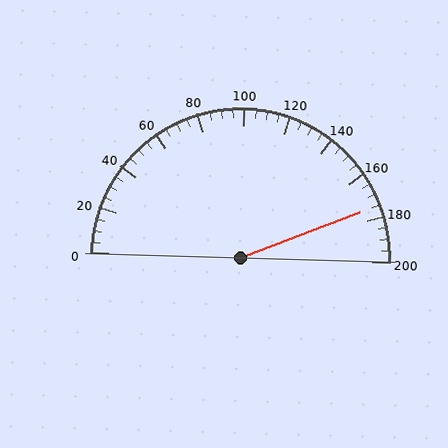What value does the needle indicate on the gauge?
The needle indicates approximately 175.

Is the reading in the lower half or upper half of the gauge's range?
The reading is in the upper half of the range (0 to 200).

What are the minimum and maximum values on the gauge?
The gauge ranges from 0 to 200.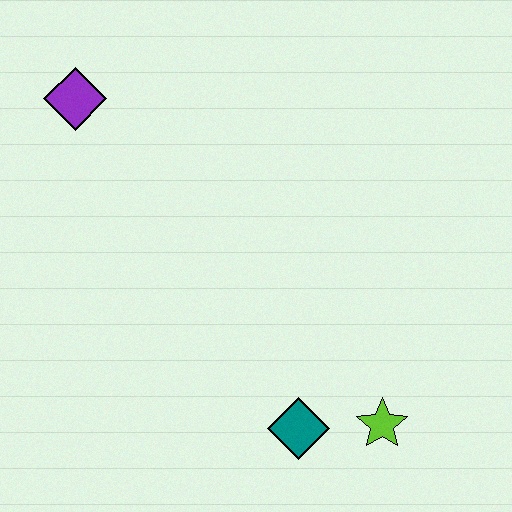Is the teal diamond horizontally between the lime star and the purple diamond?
Yes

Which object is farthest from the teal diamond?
The purple diamond is farthest from the teal diamond.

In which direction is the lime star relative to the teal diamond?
The lime star is to the right of the teal diamond.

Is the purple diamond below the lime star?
No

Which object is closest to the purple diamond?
The teal diamond is closest to the purple diamond.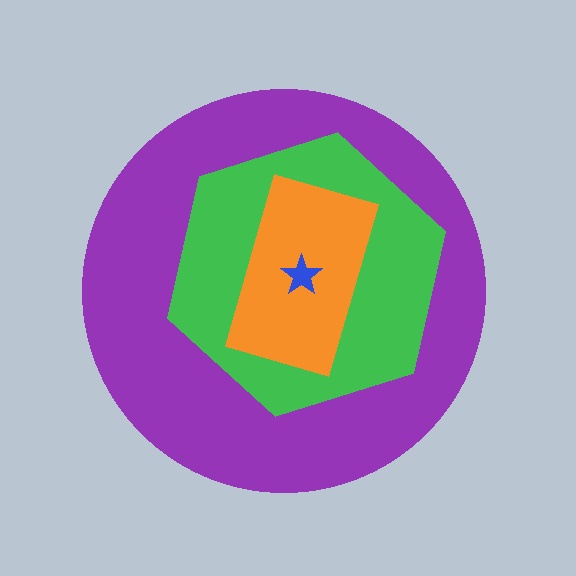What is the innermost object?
The blue star.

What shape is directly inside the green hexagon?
The orange rectangle.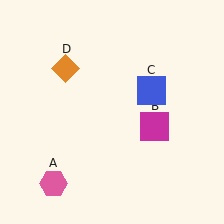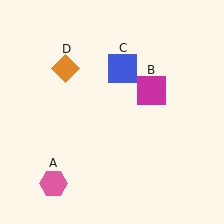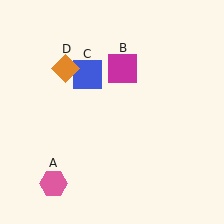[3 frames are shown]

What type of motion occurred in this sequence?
The magenta square (object B), blue square (object C) rotated counterclockwise around the center of the scene.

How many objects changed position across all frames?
2 objects changed position: magenta square (object B), blue square (object C).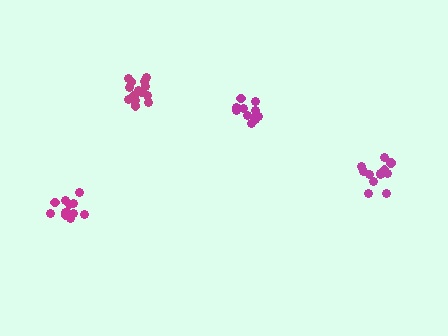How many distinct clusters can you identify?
There are 4 distinct clusters.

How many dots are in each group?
Group 1: 12 dots, Group 2: 16 dots, Group 3: 14 dots, Group 4: 11 dots (53 total).